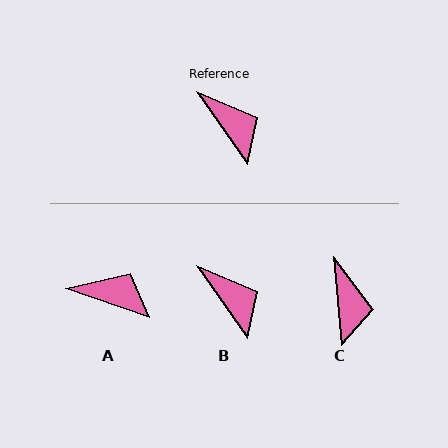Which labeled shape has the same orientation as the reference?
B.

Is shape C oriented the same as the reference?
No, it is off by about 29 degrees.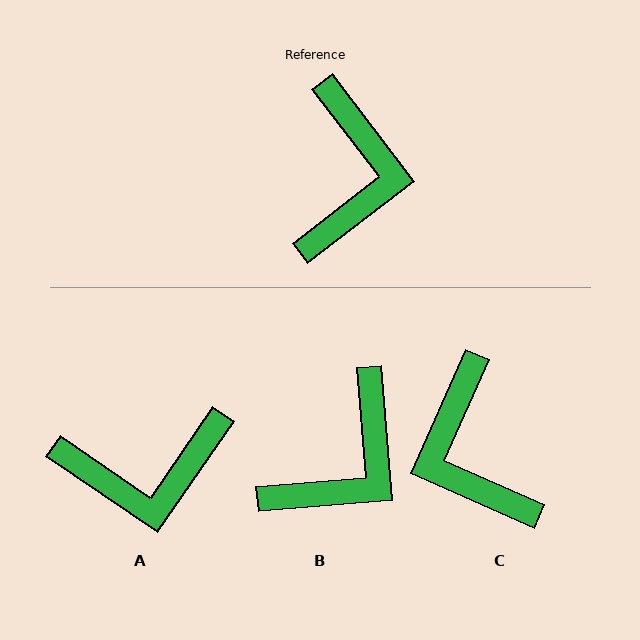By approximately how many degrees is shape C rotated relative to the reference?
Approximately 152 degrees clockwise.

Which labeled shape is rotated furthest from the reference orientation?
C, about 152 degrees away.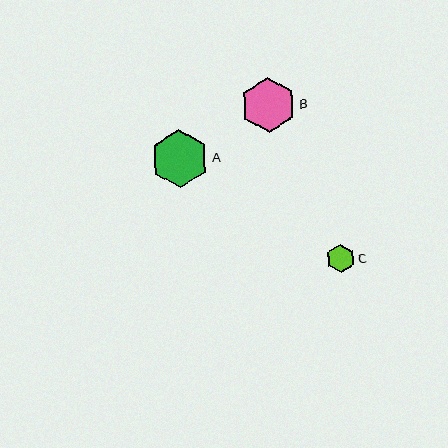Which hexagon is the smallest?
Hexagon C is the smallest with a size of approximately 28 pixels.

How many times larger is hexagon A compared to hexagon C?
Hexagon A is approximately 2.0 times the size of hexagon C.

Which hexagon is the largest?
Hexagon A is the largest with a size of approximately 58 pixels.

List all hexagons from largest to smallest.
From largest to smallest: A, B, C.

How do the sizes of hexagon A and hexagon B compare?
Hexagon A and hexagon B are approximately the same size.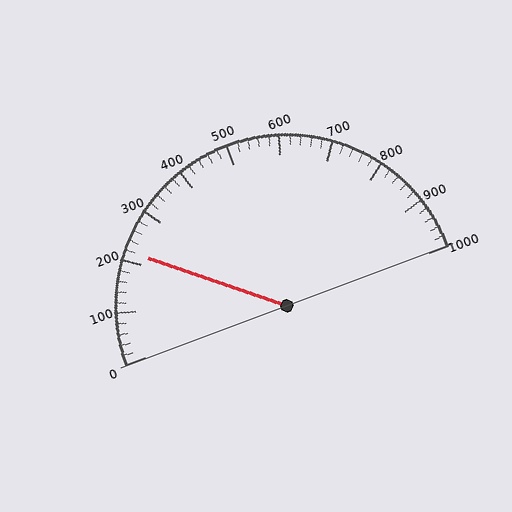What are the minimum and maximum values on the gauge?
The gauge ranges from 0 to 1000.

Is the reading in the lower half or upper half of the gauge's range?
The reading is in the lower half of the range (0 to 1000).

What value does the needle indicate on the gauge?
The needle indicates approximately 220.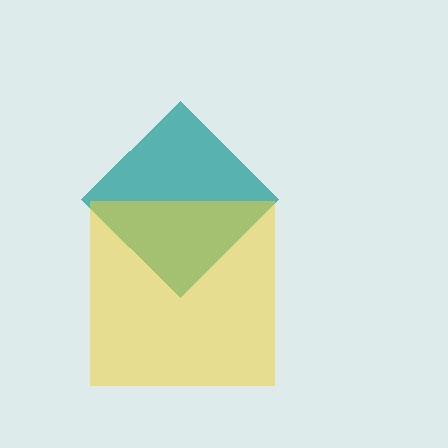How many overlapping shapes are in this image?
There are 2 overlapping shapes in the image.